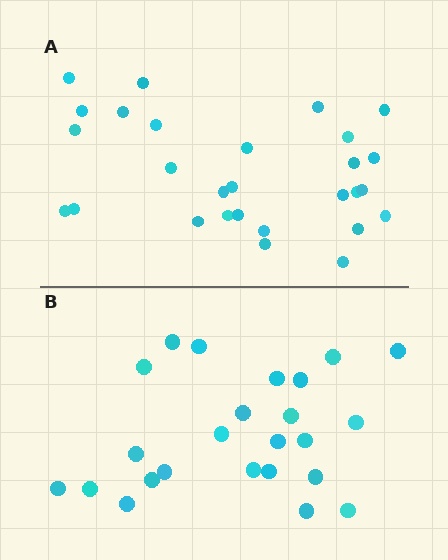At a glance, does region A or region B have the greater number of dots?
Region A (the top region) has more dots.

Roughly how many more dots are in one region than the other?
Region A has about 4 more dots than region B.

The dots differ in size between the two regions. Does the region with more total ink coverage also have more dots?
No. Region B has more total ink coverage because its dots are larger, but region A actually contains more individual dots. Total area can be misleading — the number of items is what matters here.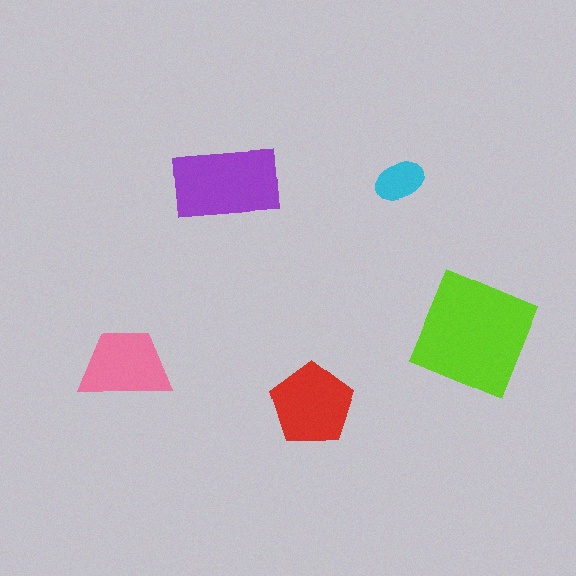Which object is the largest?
The lime square.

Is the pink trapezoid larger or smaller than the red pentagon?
Smaller.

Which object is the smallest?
The cyan ellipse.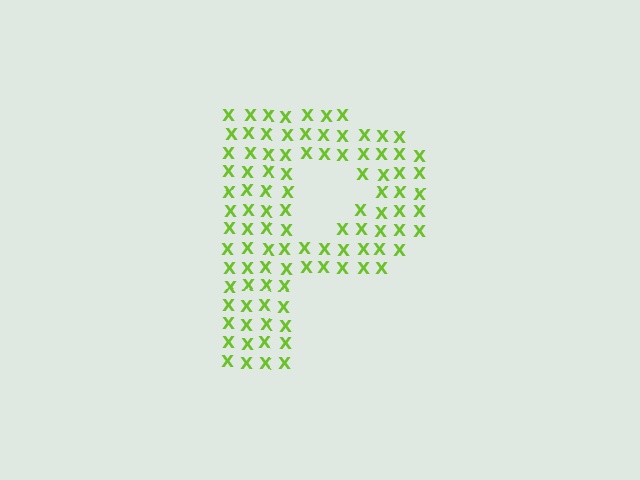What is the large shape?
The large shape is the letter P.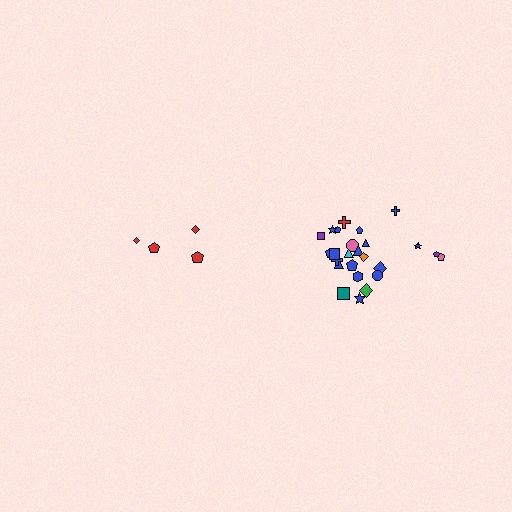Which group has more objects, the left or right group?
The right group.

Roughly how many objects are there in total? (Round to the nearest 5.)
Roughly 30 objects in total.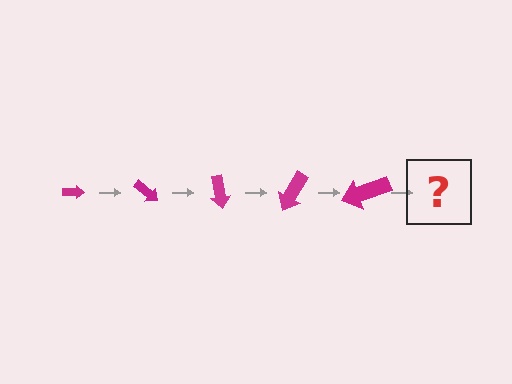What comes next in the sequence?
The next element should be an arrow, larger than the previous one and rotated 200 degrees from the start.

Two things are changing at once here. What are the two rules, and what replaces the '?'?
The two rules are that the arrow grows larger each step and it rotates 40 degrees each step. The '?' should be an arrow, larger than the previous one and rotated 200 degrees from the start.